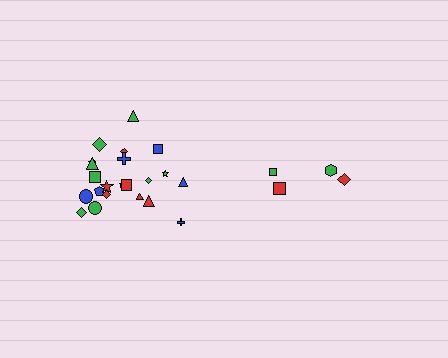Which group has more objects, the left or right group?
The left group.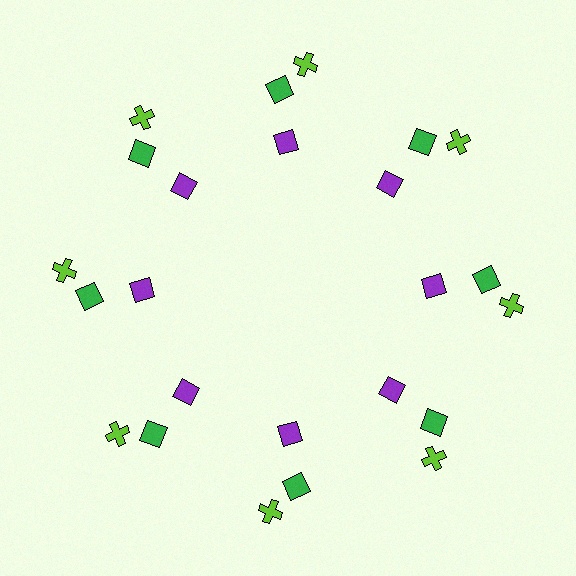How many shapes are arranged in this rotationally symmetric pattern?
There are 24 shapes, arranged in 8 groups of 3.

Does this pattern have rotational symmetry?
Yes, this pattern has 8-fold rotational symmetry. It looks the same after rotating 45 degrees around the center.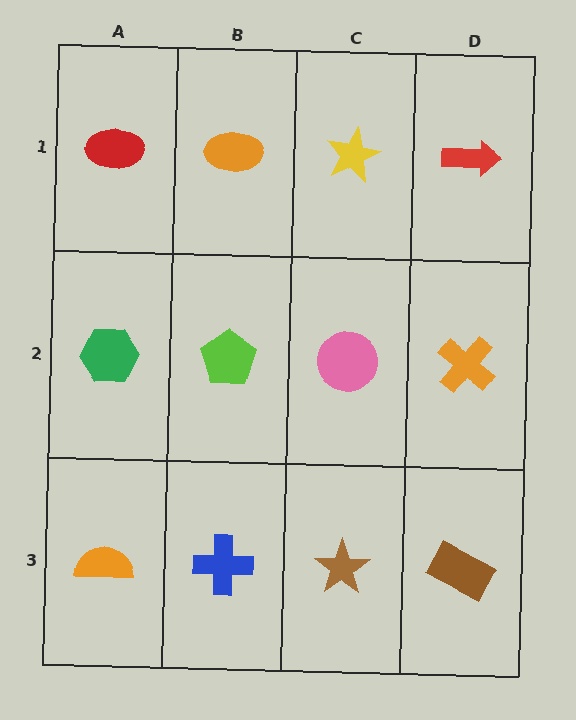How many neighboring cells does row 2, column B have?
4.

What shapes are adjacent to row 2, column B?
An orange ellipse (row 1, column B), a blue cross (row 3, column B), a green hexagon (row 2, column A), a pink circle (row 2, column C).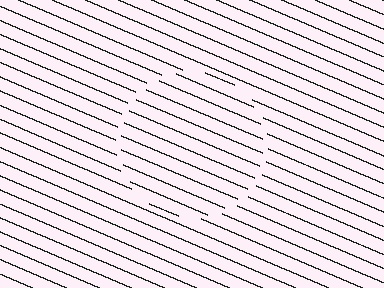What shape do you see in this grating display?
An illusory circle. The interior of the shape contains the same grating, shifted by half a period — the contour is defined by the phase discontinuity where line-ends from the inner and outer gratings abut.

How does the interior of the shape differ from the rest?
The interior of the shape contains the same grating, shifted by half a period — the contour is defined by the phase discontinuity where line-ends from the inner and outer gratings abut.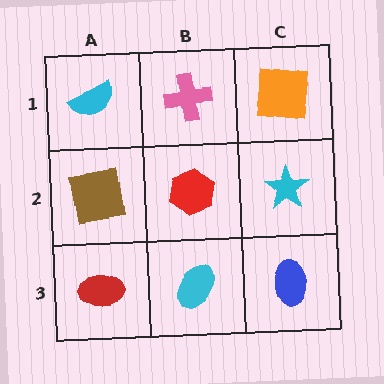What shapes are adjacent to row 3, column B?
A red hexagon (row 2, column B), a red ellipse (row 3, column A), a blue ellipse (row 3, column C).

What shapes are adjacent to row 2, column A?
A cyan semicircle (row 1, column A), a red ellipse (row 3, column A), a red hexagon (row 2, column B).